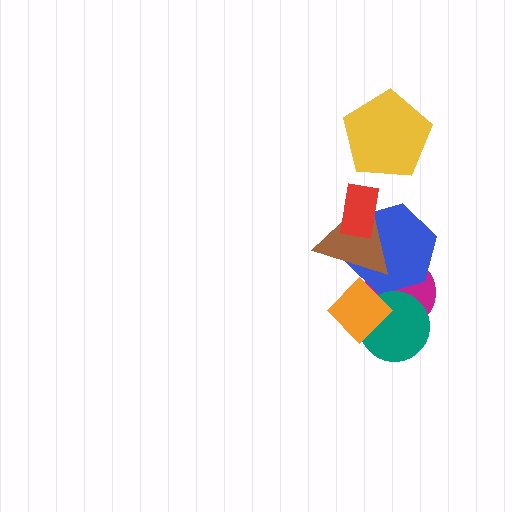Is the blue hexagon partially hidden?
Yes, it is partially covered by another shape.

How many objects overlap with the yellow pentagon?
0 objects overlap with the yellow pentagon.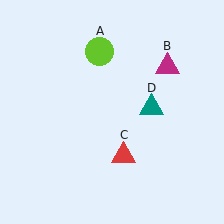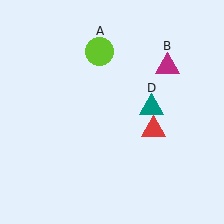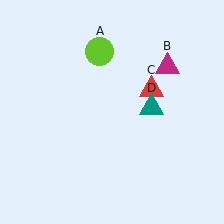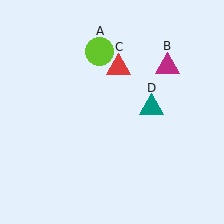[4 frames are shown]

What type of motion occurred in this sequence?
The red triangle (object C) rotated counterclockwise around the center of the scene.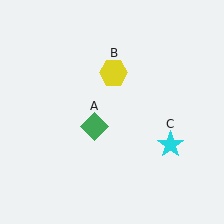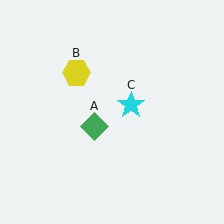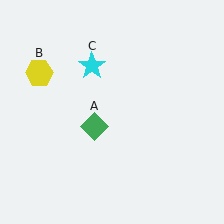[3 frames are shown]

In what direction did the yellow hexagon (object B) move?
The yellow hexagon (object B) moved left.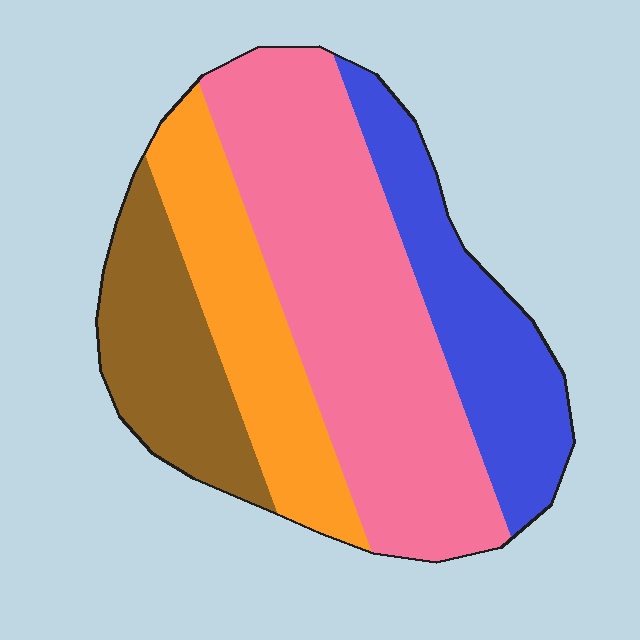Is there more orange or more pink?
Pink.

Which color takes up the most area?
Pink, at roughly 45%.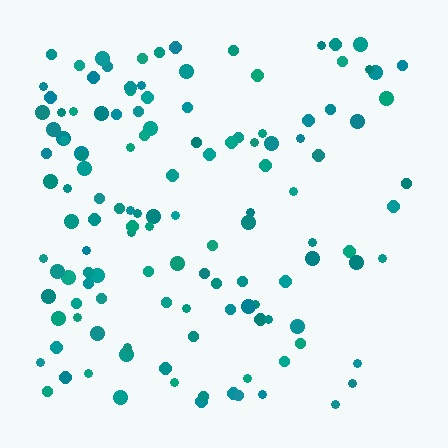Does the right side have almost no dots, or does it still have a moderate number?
Still a moderate number, just noticeably fewer than the left.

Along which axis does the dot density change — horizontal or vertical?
Horizontal.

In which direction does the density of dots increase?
From right to left, with the left side densest.